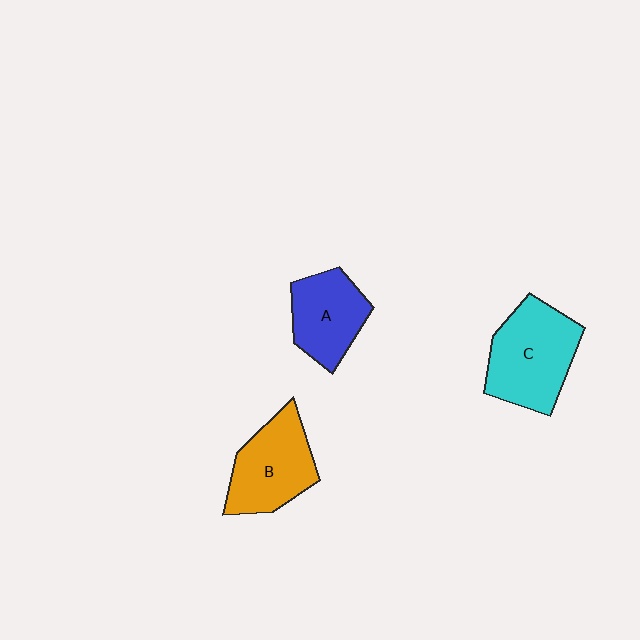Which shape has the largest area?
Shape C (cyan).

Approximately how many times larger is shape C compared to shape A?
Approximately 1.4 times.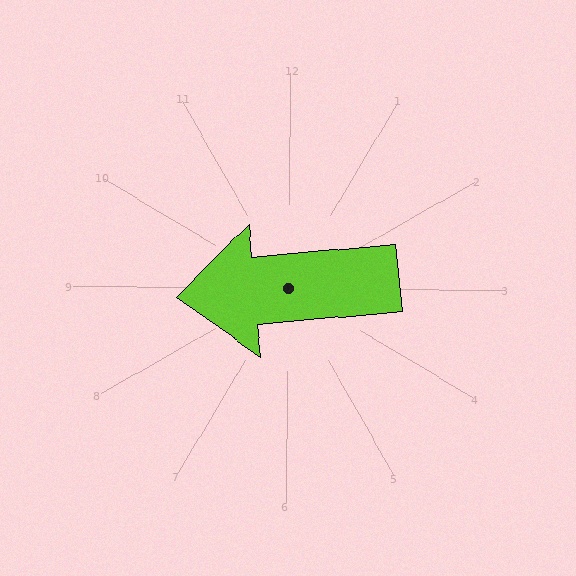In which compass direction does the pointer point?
West.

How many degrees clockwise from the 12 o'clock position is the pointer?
Approximately 264 degrees.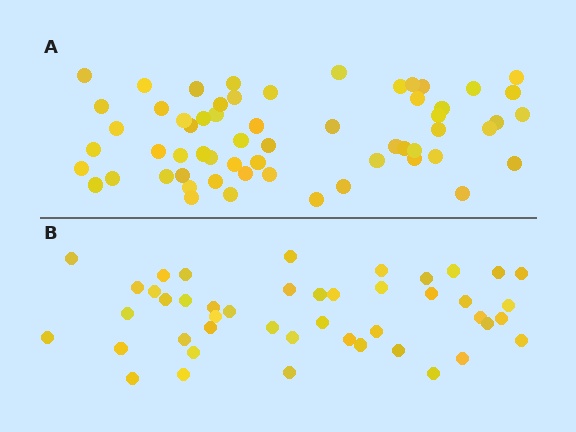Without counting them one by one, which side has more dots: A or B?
Region A (the top region) has more dots.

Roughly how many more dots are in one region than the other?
Region A has approximately 15 more dots than region B.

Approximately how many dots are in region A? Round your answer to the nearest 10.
About 60 dots.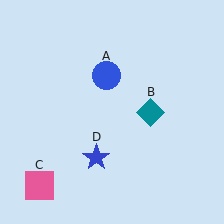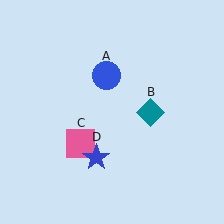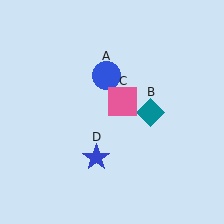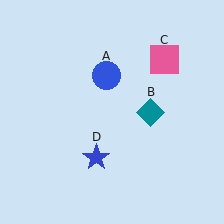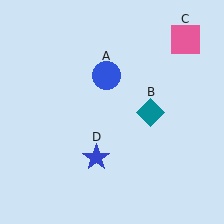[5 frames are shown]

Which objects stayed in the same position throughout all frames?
Blue circle (object A) and teal diamond (object B) and blue star (object D) remained stationary.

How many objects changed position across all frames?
1 object changed position: pink square (object C).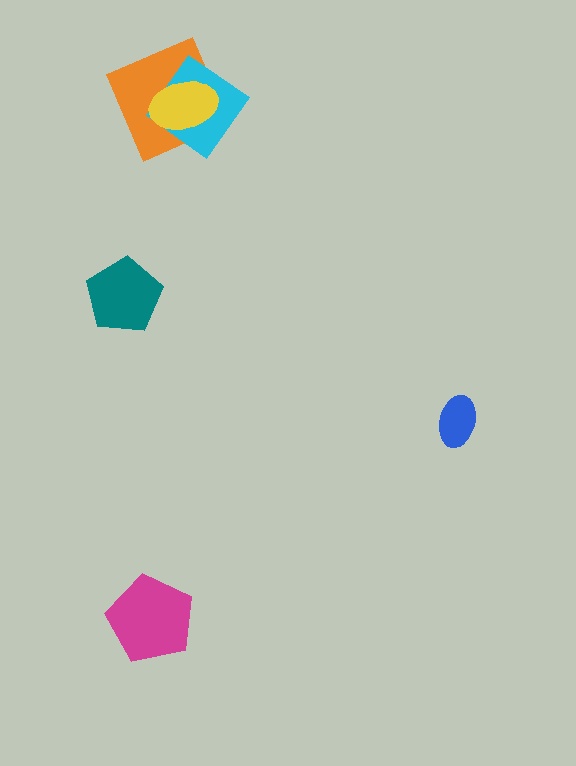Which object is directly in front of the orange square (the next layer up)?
The cyan diamond is directly in front of the orange square.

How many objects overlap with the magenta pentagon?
0 objects overlap with the magenta pentagon.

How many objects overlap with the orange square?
2 objects overlap with the orange square.